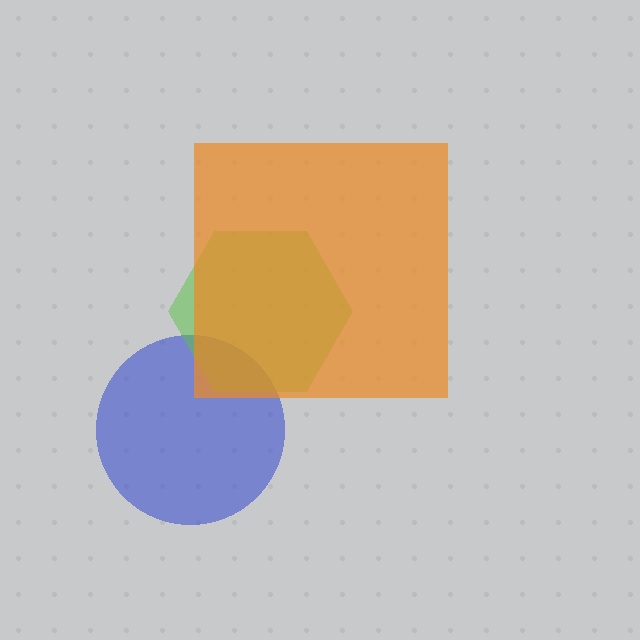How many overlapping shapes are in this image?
There are 3 overlapping shapes in the image.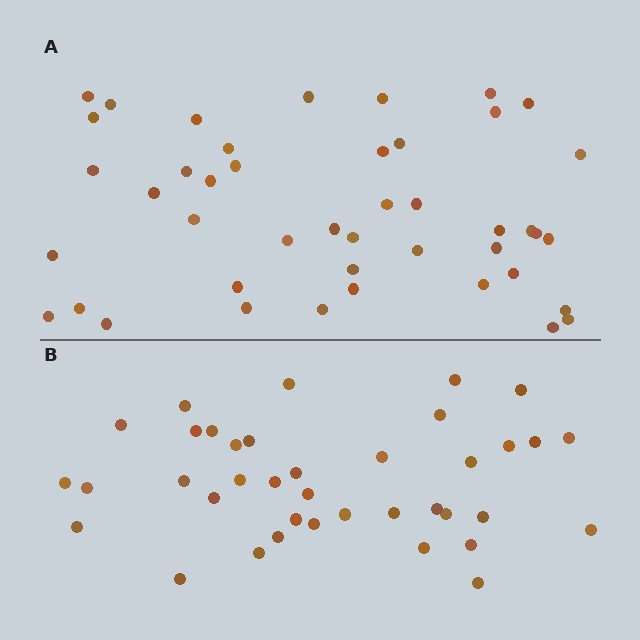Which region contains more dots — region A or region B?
Region A (the top region) has more dots.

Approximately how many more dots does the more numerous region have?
Region A has about 6 more dots than region B.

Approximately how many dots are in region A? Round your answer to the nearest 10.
About 40 dots. (The exact count is 44, which rounds to 40.)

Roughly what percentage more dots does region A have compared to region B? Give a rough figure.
About 15% more.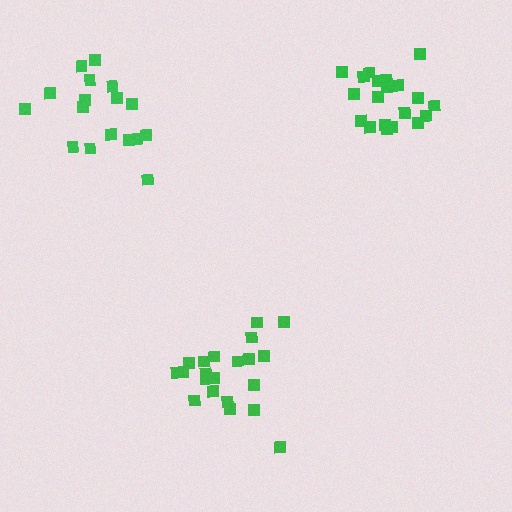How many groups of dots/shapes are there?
There are 3 groups.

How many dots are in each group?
Group 1: 17 dots, Group 2: 21 dots, Group 3: 20 dots (58 total).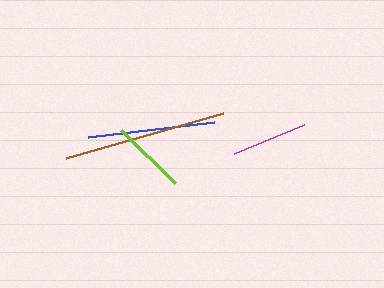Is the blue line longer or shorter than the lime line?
The blue line is longer than the lime line.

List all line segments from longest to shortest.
From longest to shortest: brown, blue, lime, magenta.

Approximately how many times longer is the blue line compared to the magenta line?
The blue line is approximately 1.7 times the length of the magenta line.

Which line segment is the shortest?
The magenta line is the shortest at approximately 75 pixels.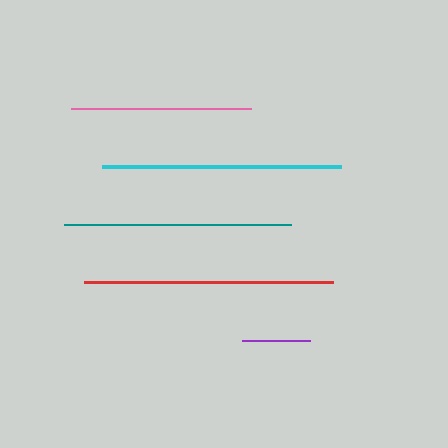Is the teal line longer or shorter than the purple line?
The teal line is longer than the purple line.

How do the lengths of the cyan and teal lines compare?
The cyan and teal lines are approximately the same length.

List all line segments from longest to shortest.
From longest to shortest: red, cyan, teal, pink, purple.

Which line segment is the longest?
The red line is the longest at approximately 249 pixels.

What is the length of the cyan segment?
The cyan segment is approximately 240 pixels long.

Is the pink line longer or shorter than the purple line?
The pink line is longer than the purple line.